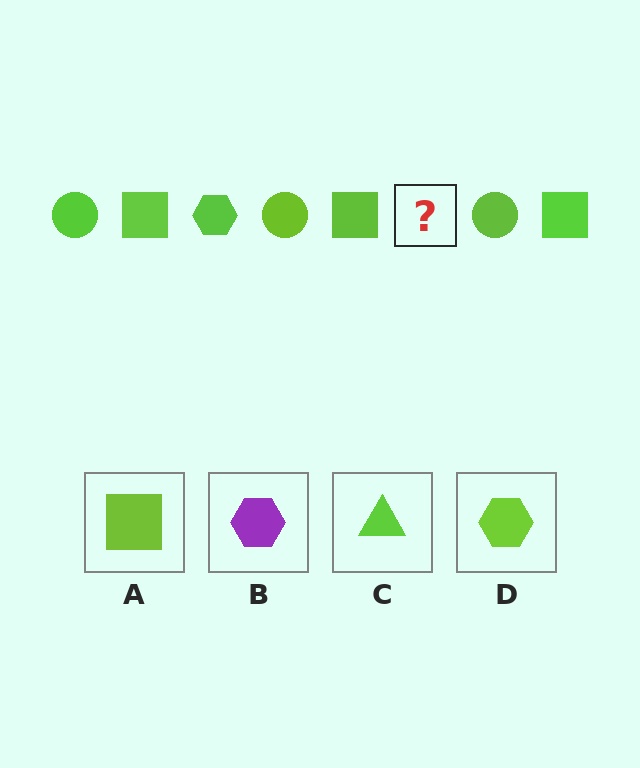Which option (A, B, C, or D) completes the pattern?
D.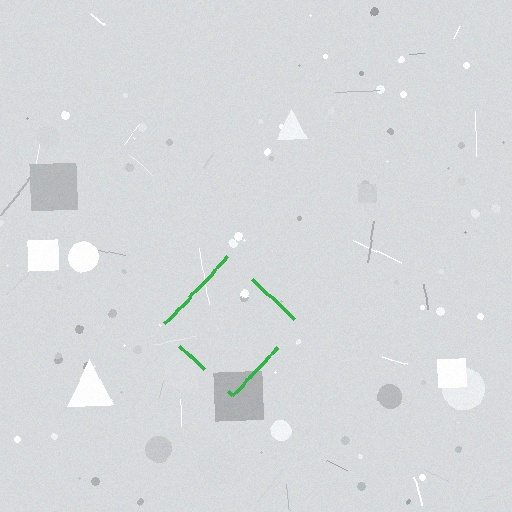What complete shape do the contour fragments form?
The contour fragments form a diamond.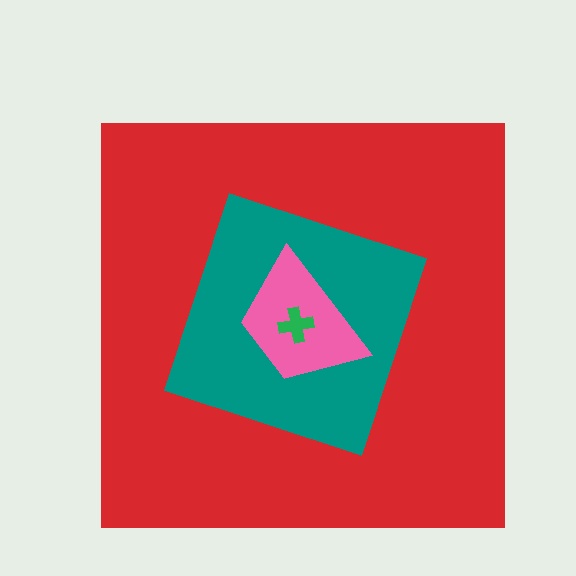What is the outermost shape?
The red square.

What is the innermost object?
The green cross.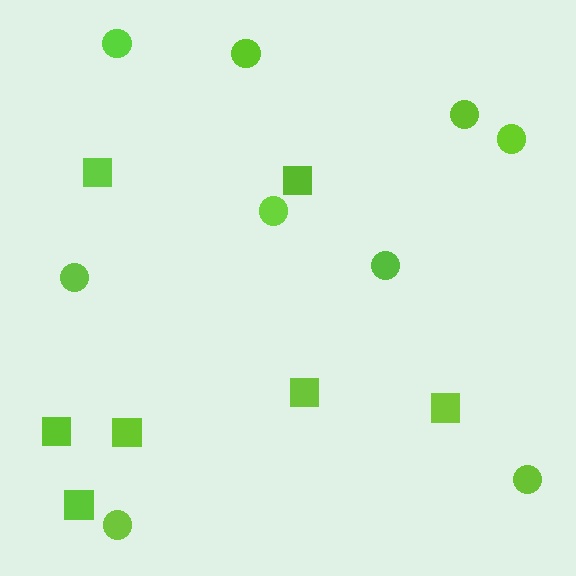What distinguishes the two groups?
There are 2 groups: one group of circles (9) and one group of squares (7).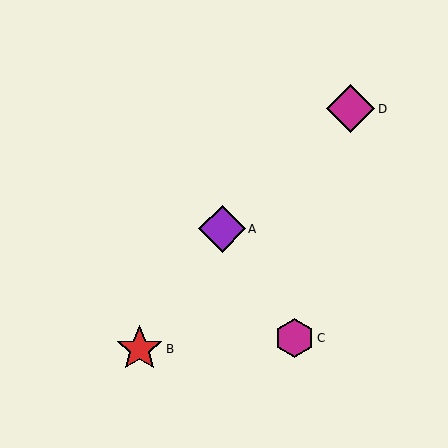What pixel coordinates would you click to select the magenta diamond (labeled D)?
Click at (351, 109) to select the magenta diamond D.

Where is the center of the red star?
The center of the red star is at (140, 349).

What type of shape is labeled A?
Shape A is a purple diamond.